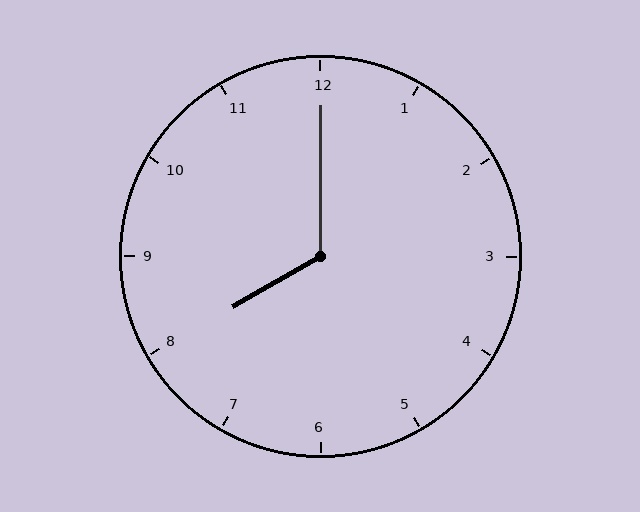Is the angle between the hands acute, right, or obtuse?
It is obtuse.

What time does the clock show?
8:00.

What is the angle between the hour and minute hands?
Approximately 120 degrees.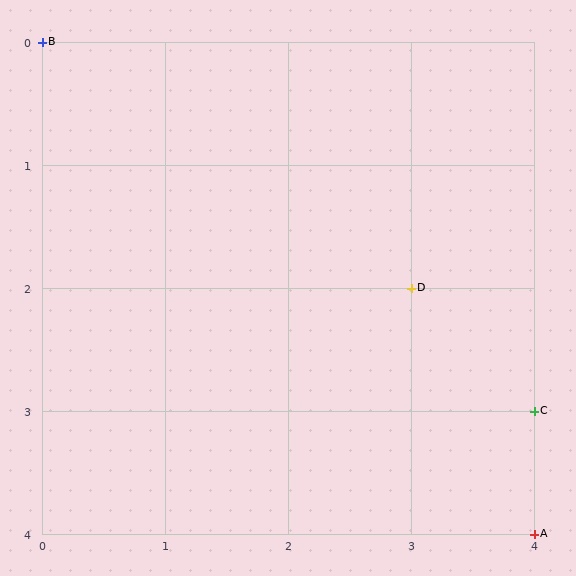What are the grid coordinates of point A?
Point A is at grid coordinates (4, 4).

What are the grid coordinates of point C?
Point C is at grid coordinates (4, 3).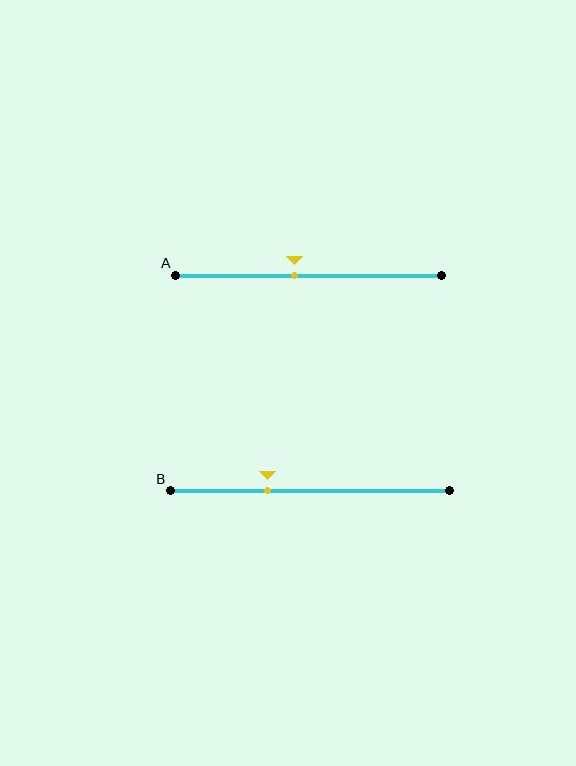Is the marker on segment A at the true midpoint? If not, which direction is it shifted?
No, the marker on segment A is shifted to the left by about 5% of the segment length.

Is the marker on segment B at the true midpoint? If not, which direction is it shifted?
No, the marker on segment B is shifted to the left by about 15% of the segment length.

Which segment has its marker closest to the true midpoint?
Segment A has its marker closest to the true midpoint.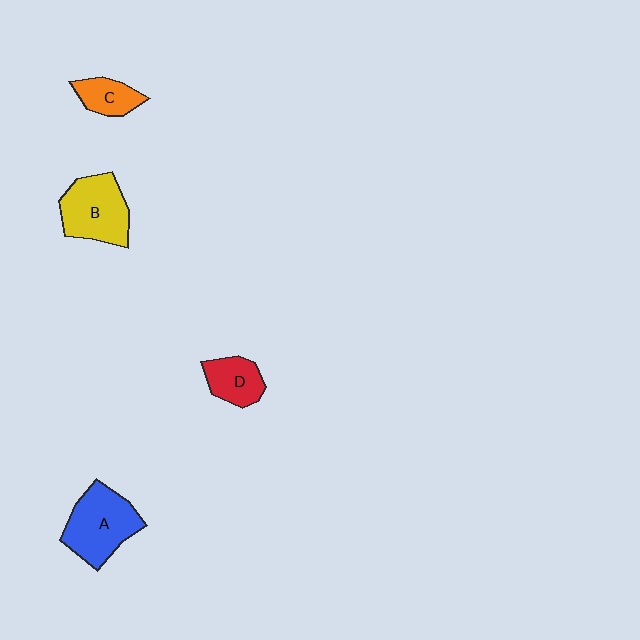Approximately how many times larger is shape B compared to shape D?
Approximately 1.7 times.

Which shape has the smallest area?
Shape C (orange).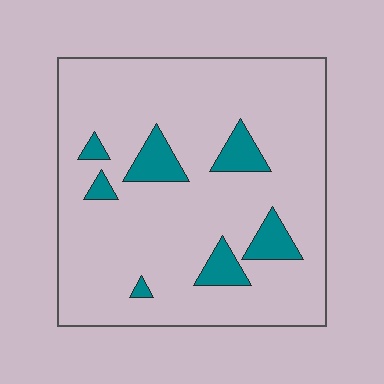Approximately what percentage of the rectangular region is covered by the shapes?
Approximately 10%.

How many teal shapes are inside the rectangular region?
7.